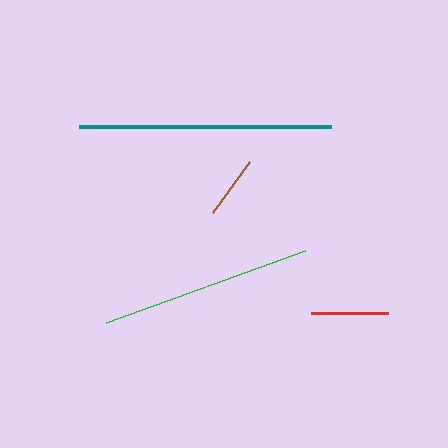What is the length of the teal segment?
The teal segment is approximately 252 pixels long.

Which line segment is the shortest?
The brown line is the shortest at approximately 63 pixels.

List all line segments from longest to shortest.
From longest to shortest: teal, green, red, brown.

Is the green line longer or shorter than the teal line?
The teal line is longer than the green line.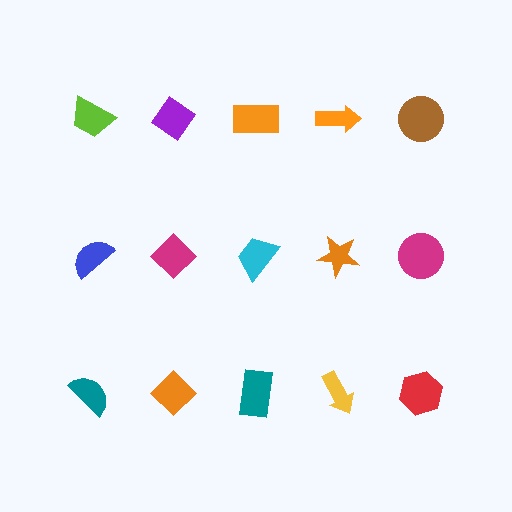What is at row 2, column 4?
An orange star.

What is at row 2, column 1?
A blue semicircle.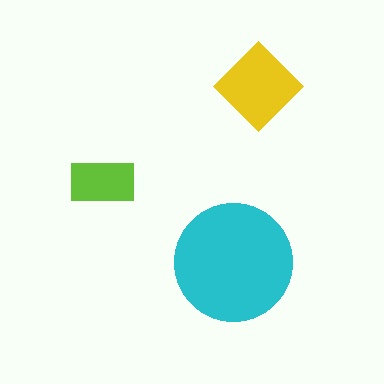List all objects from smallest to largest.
The lime rectangle, the yellow diamond, the cyan circle.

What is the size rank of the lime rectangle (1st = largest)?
3rd.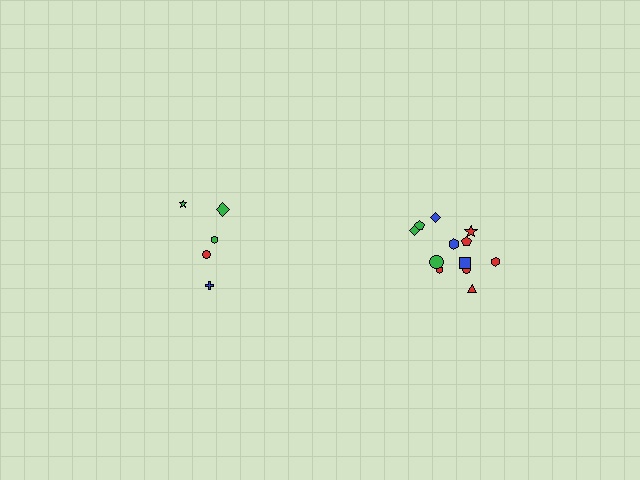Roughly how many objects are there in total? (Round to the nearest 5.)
Roughly 15 objects in total.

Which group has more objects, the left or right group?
The right group.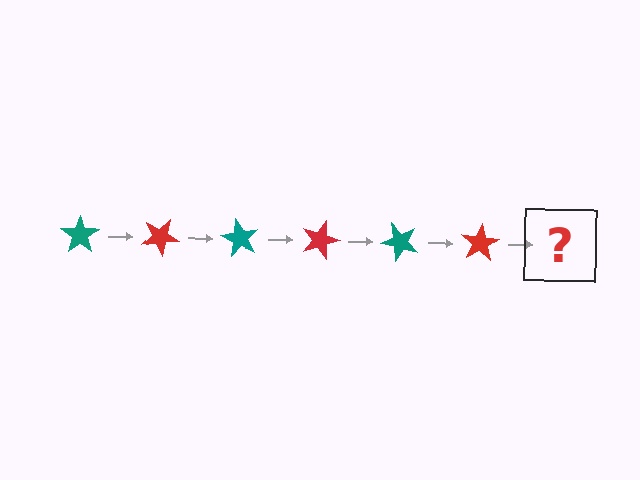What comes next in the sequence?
The next element should be a teal star, rotated 180 degrees from the start.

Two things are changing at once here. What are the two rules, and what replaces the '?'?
The two rules are that it rotates 30 degrees each step and the color cycles through teal and red. The '?' should be a teal star, rotated 180 degrees from the start.